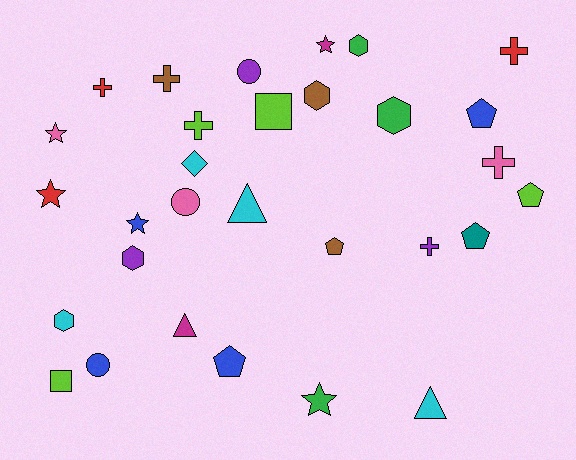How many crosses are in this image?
There are 6 crosses.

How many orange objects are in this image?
There are no orange objects.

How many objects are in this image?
There are 30 objects.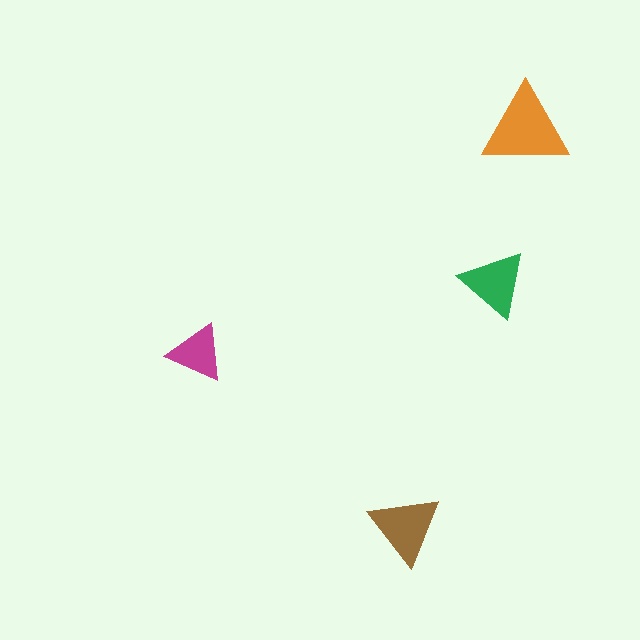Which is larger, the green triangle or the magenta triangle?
The green one.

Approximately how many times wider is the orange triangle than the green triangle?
About 1.5 times wider.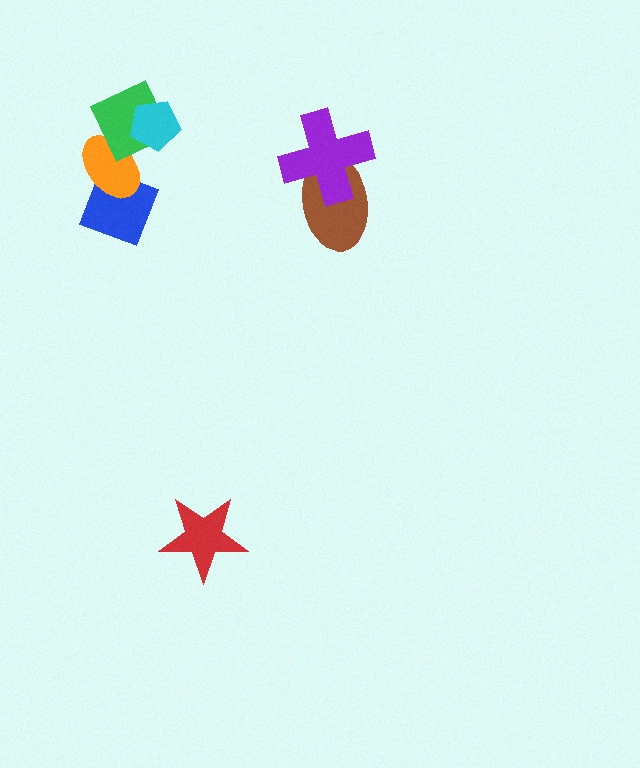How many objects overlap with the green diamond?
2 objects overlap with the green diamond.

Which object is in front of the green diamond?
The cyan pentagon is in front of the green diamond.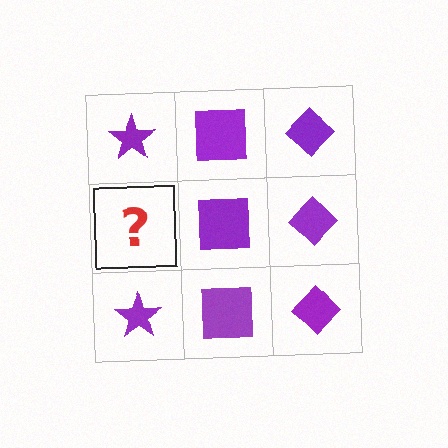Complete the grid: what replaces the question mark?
The question mark should be replaced with a purple star.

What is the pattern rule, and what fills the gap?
The rule is that each column has a consistent shape. The gap should be filled with a purple star.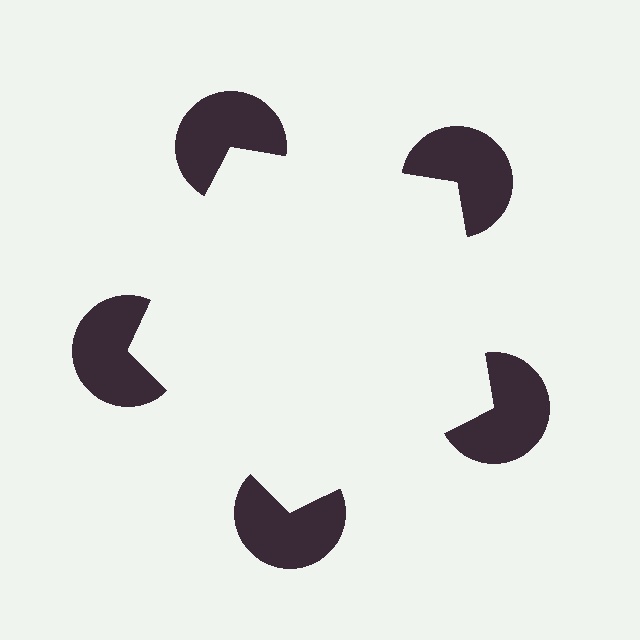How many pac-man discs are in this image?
There are 5 — one at each vertex of the illusory pentagon.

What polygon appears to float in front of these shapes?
An illusory pentagon — its edges are inferred from the aligned wedge cuts in the pac-man discs, not physically drawn.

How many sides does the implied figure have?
5 sides.